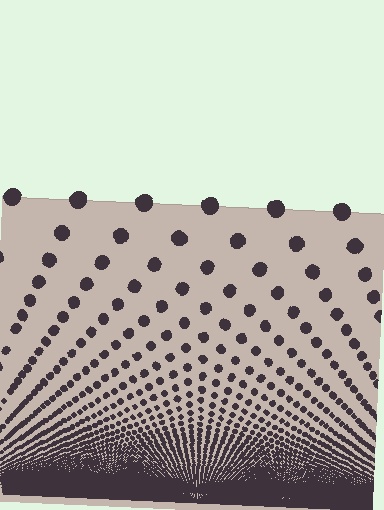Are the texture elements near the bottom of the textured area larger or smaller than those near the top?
Smaller. The gradient is inverted — elements near the bottom are smaller and denser.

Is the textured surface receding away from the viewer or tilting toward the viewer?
The surface appears to tilt toward the viewer. Texture elements get larger and sparser toward the top.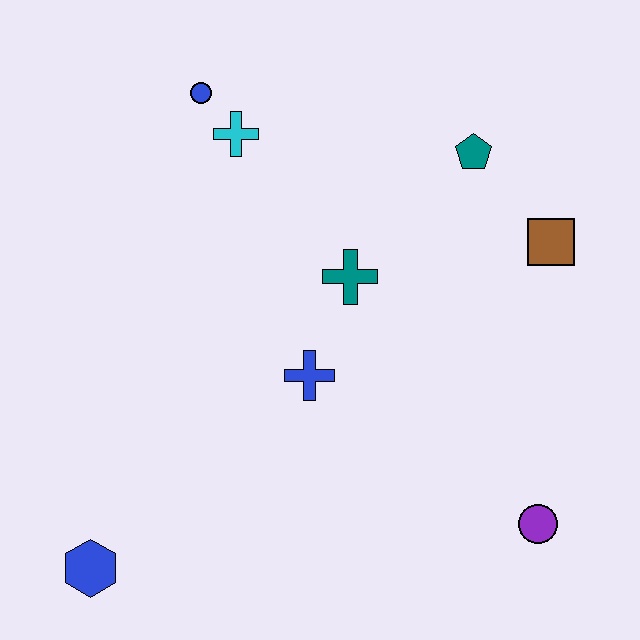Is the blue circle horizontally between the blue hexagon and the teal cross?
Yes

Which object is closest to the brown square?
The teal pentagon is closest to the brown square.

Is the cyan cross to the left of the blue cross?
Yes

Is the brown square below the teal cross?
No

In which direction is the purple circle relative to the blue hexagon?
The purple circle is to the right of the blue hexagon.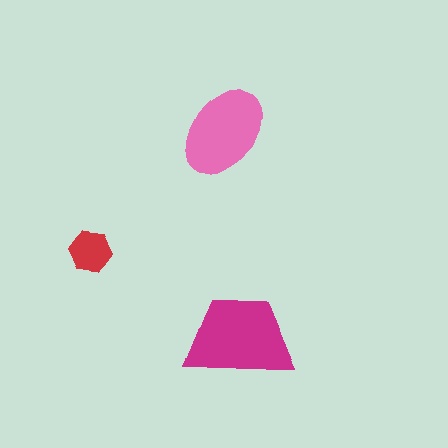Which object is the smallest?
The red hexagon.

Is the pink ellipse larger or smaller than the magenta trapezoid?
Smaller.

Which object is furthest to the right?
The magenta trapezoid is rightmost.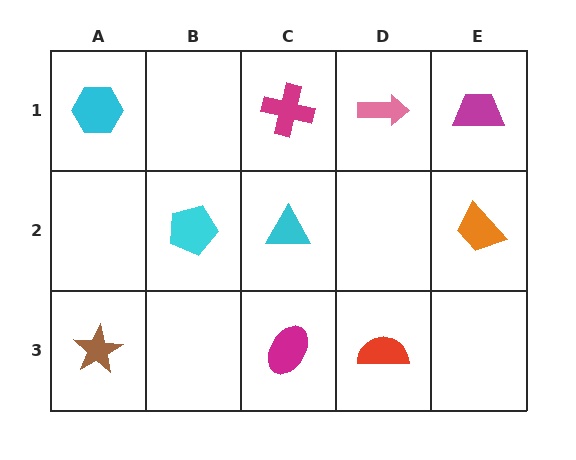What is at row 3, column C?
A magenta ellipse.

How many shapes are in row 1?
4 shapes.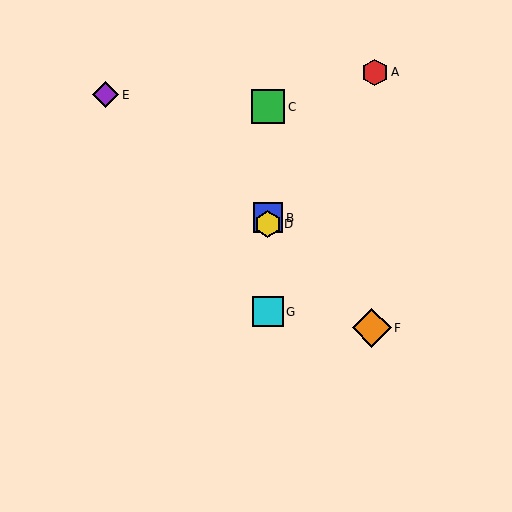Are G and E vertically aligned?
No, G is at x≈268 and E is at x≈106.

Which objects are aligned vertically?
Objects B, C, D, G are aligned vertically.